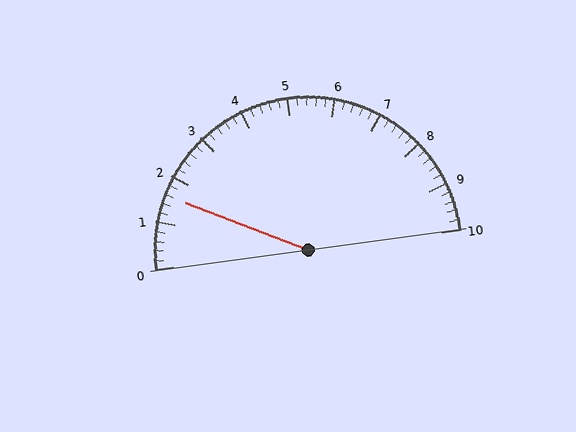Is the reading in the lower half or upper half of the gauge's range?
The reading is in the lower half of the range (0 to 10).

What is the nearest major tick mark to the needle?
The nearest major tick mark is 2.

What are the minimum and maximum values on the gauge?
The gauge ranges from 0 to 10.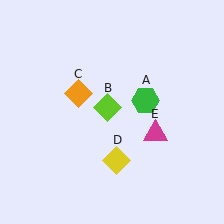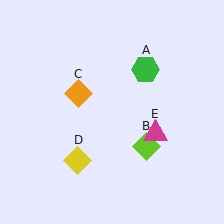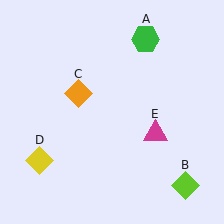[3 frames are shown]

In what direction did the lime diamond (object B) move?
The lime diamond (object B) moved down and to the right.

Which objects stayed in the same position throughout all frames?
Orange diamond (object C) and magenta triangle (object E) remained stationary.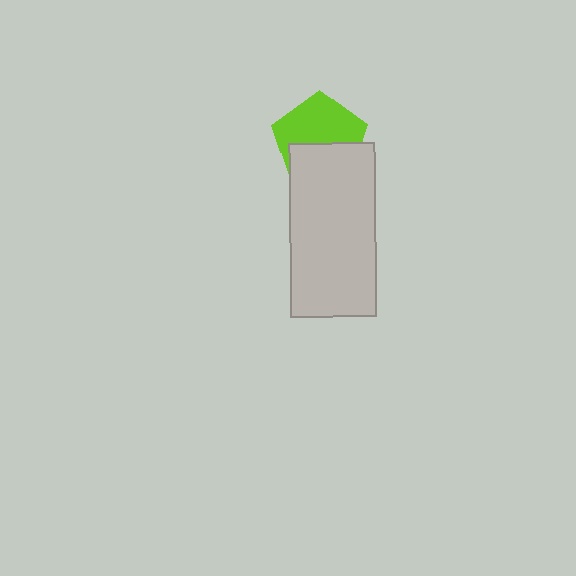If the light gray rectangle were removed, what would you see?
You would see the complete lime pentagon.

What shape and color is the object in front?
The object in front is a light gray rectangle.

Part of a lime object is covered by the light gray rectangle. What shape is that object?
It is a pentagon.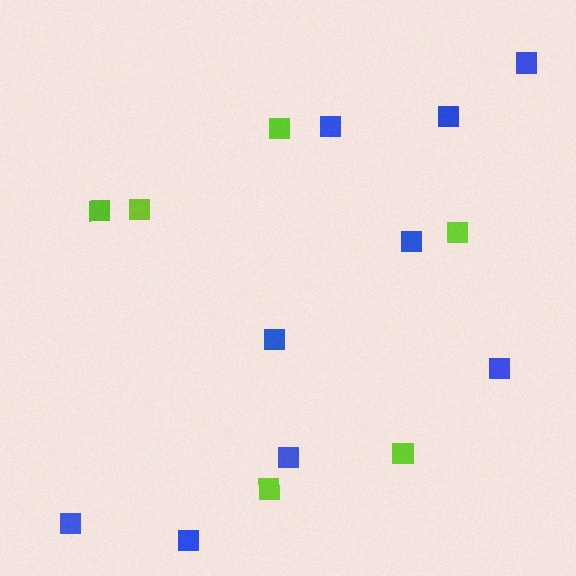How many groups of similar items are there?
There are 2 groups: one group of blue squares (9) and one group of lime squares (6).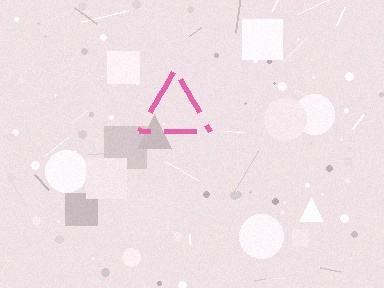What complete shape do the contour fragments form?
The contour fragments form a triangle.